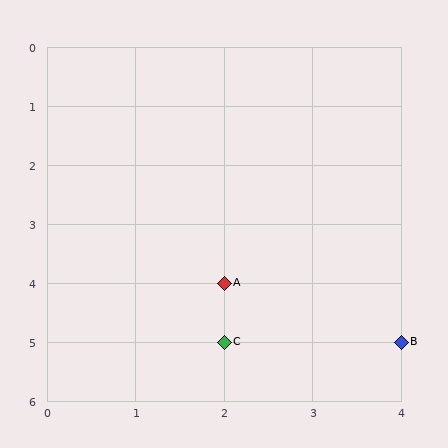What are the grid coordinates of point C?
Point C is at grid coordinates (2, 5).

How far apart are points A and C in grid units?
Points A and C are 1 row apart.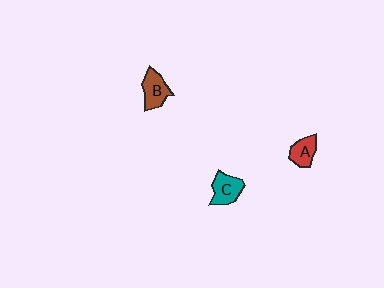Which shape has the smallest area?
Shape A (red).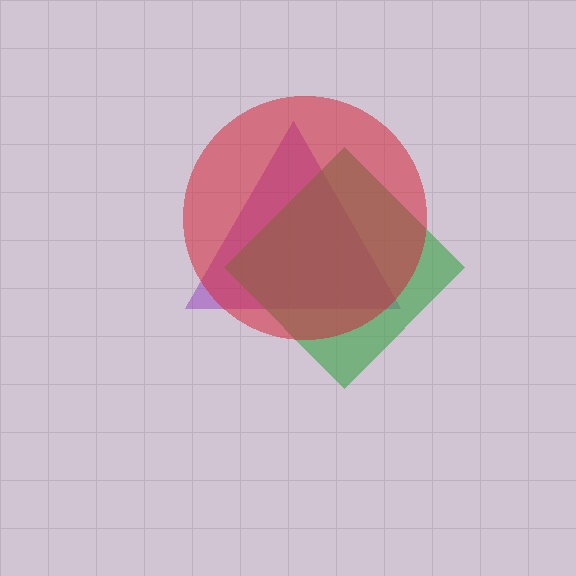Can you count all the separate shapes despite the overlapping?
Yes, there are 3 separate shapes.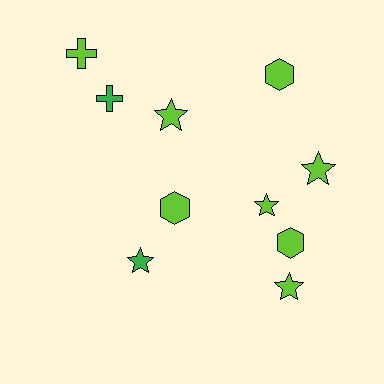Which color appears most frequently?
Lime, with 8 objects.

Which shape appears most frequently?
Star, with 5 objects.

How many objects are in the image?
There are 10 objects.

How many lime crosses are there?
There is 1 lime cross.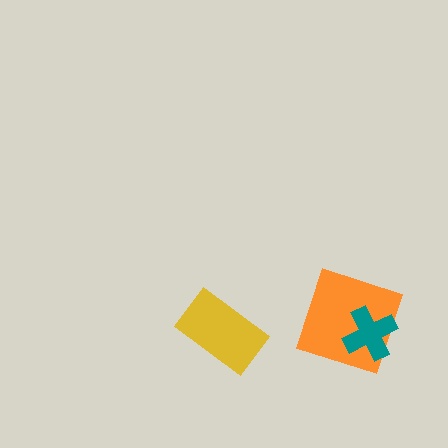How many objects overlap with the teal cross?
1 object overlaps with the teal cross.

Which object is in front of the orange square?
The teal cross is in front of the orange square.